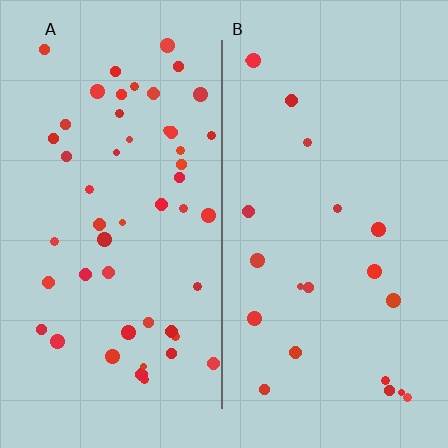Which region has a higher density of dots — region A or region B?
A (the left).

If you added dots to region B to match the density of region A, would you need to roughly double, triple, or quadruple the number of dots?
Approximately double.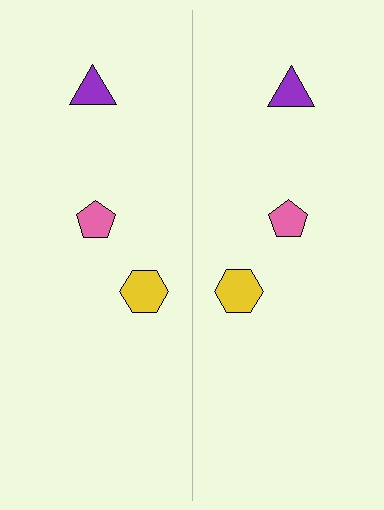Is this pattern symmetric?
Yes, this pattern has bilateral (reflection) symmetry.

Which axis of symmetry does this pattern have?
The pattern has a vertical axis of symmetry running through the center of the image.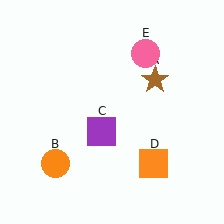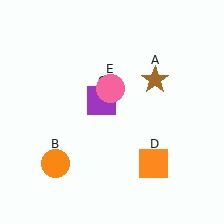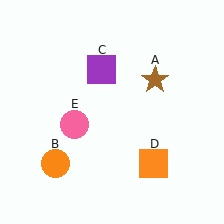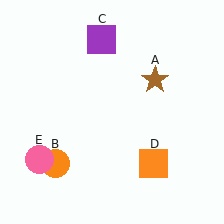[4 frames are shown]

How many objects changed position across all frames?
2 objects changed position: purple square (object C), pink circle (object E).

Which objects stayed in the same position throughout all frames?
Brown star (object A) and orange circle (object B) and orange square (object D) remained stationary.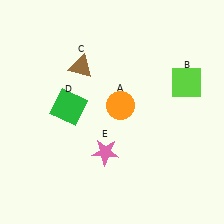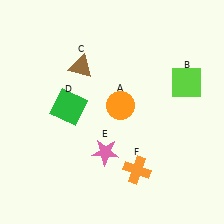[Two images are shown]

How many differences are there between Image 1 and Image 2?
There is 1 difference between the two images.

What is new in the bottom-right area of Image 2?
An orange cross (F) was added in the bottom-right area of Image 2.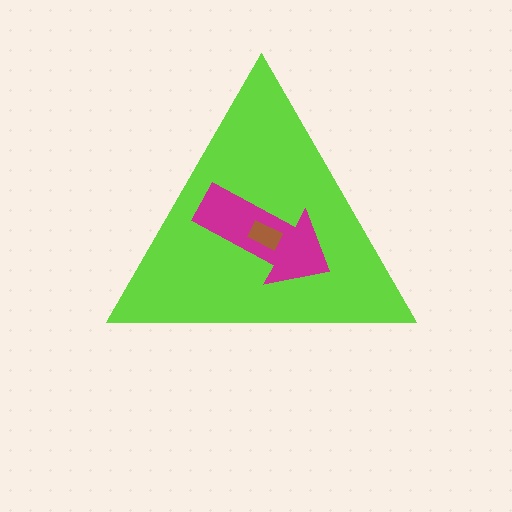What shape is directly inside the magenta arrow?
The brown rectangle.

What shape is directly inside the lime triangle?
The magenta arrow.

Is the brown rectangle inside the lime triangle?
Yes.